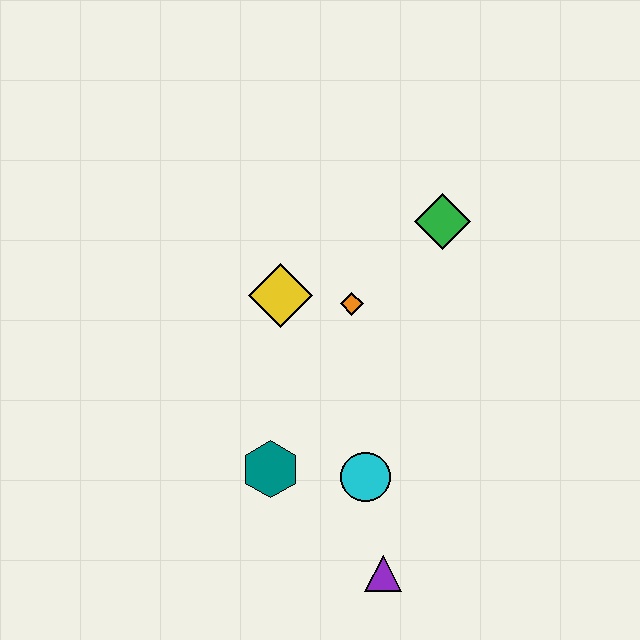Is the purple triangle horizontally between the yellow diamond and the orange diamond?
No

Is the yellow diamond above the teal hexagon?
Yes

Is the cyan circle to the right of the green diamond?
No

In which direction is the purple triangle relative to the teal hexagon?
The purple triangle is to the right of the teal hexagon.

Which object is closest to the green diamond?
The orange diamond is closest to the green diamond.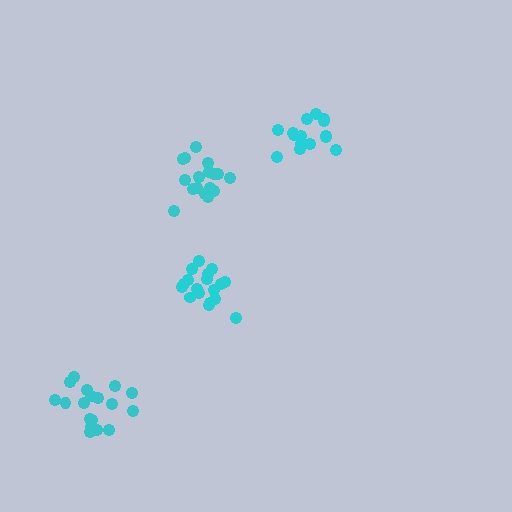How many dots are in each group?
Group 1: 19 dots, Group 2: 16 dots, Group 3: 18 dots, Group 4: 17 dots (70 total).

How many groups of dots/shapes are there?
There are 4 groups.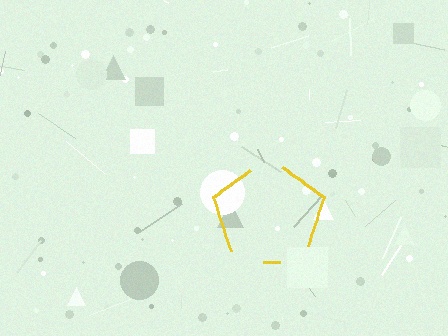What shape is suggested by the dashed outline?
The dashed outline suggests a pentagon.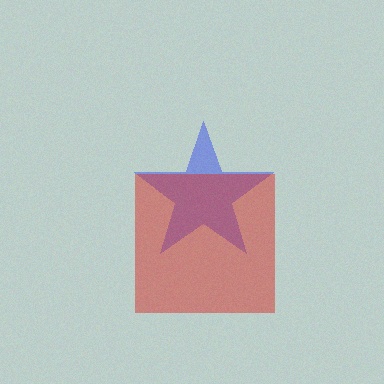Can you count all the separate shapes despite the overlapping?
Yes, there are 2 separate shapes.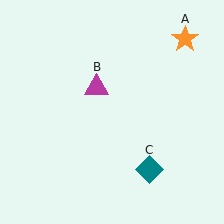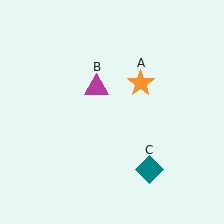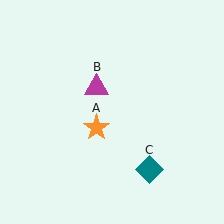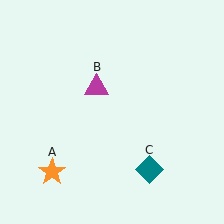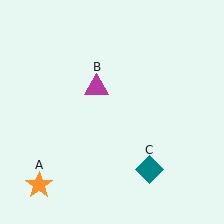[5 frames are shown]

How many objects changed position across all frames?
1 object changed position: orange star (object A).